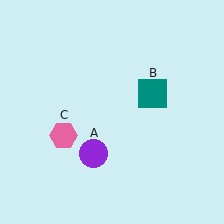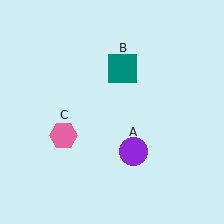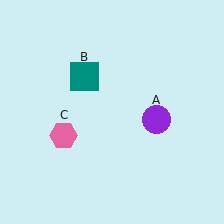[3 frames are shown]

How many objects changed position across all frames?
2 objects changed position: purple circle (object A), teal square (object B).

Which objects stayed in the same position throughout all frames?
Pink hexagon (object C) remained stationary.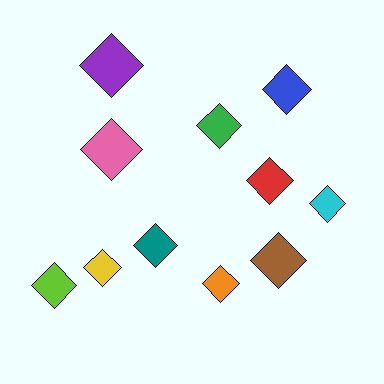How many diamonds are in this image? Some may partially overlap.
There are 11 diamonds.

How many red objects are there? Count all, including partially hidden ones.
There is 1 red object.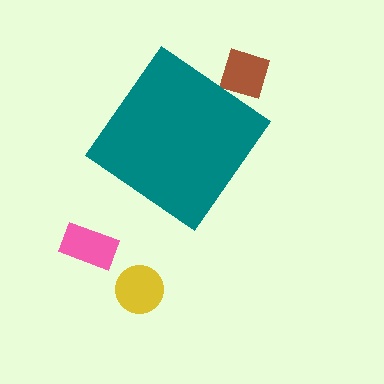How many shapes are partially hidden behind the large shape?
1 shape is partially hidden.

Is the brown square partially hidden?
Yes, the brown square is partially hidden behind the teal diamond.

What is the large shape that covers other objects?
A teal diamond.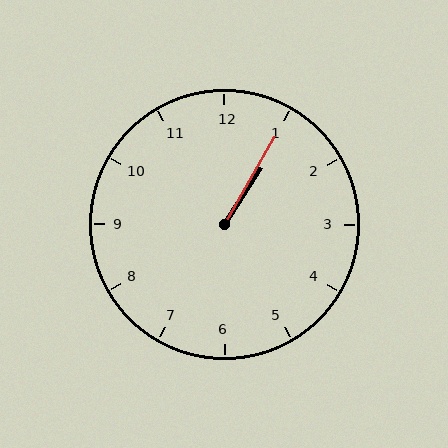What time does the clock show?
1:05.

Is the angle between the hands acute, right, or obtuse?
It is acute.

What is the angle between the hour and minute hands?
Approximately 2 degrees.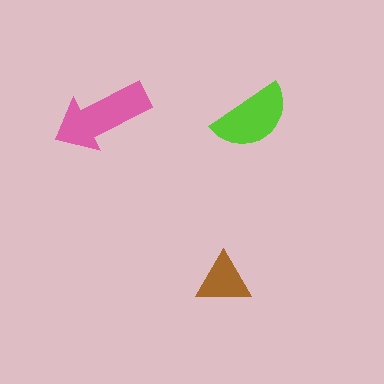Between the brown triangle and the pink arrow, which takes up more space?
The pink arrow.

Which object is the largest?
The pink arrow.